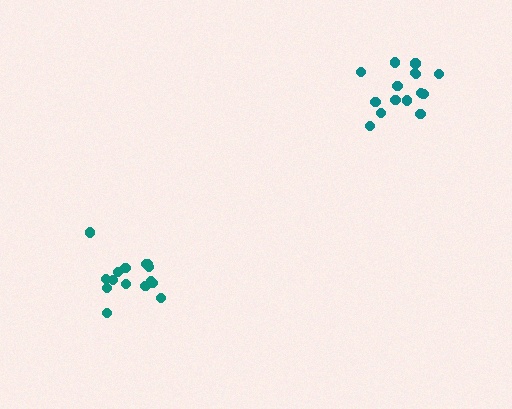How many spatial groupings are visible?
There are 2 spatial groupings.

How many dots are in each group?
Group 1: 15 dots, Group 2: 15 dots (30 total).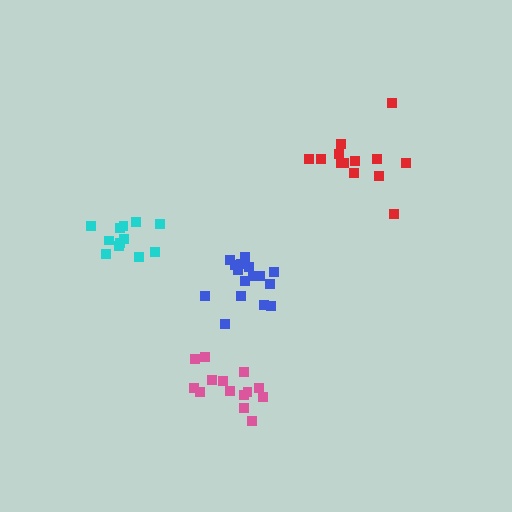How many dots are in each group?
Group 1: 14 dots, Group 2: 16 dots, Group 3: 13 dots, Group 4: 13 dots (56 total).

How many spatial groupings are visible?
There are 4 spatial groupings.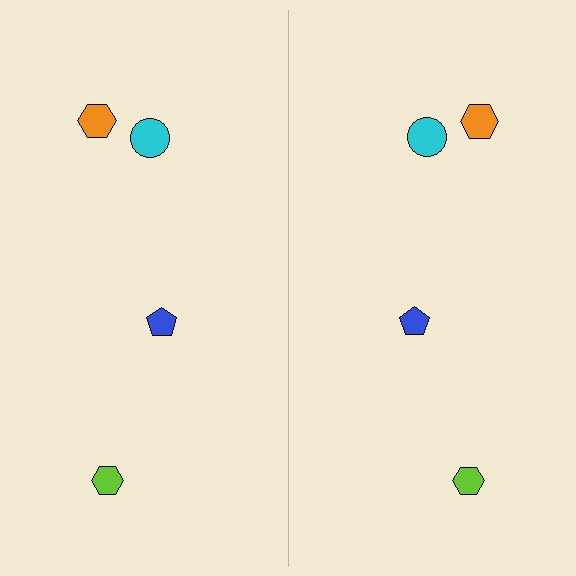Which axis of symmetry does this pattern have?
The pattern has a vertical axis of symmetry running through the center of the image.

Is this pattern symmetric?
Yes, this pattern has bilateral (reflection) symmetry.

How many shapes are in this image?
There are 8 shapes in this image.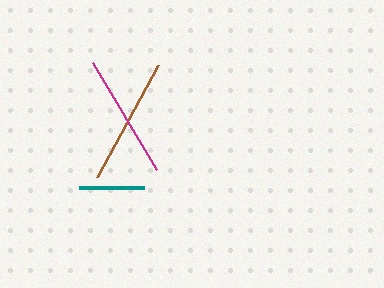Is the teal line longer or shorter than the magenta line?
The magenta line is longer than the teal line.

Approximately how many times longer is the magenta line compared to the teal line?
The magenta line is approximately 1.9 times the length of the teal line.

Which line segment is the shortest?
The teal line is the shortest at approximately 65 pixels.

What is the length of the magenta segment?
The magenta segment is approximately 125 pixels long.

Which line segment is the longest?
The brown line is the longest at approximately 129 pixels.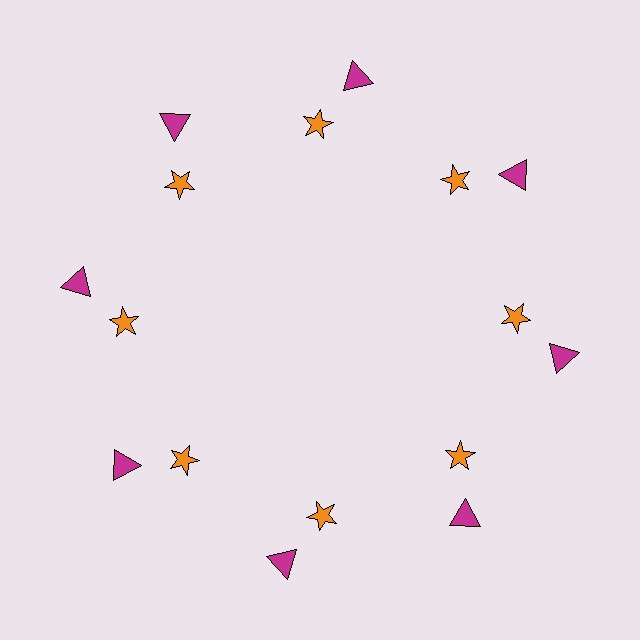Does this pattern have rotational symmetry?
Yes, this pattern has 8-fold rotational symmetry. It looks the same after rotating 45 degrees around the center.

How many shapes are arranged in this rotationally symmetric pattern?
There are 16 shapes, arranged in 8 groups of 2.